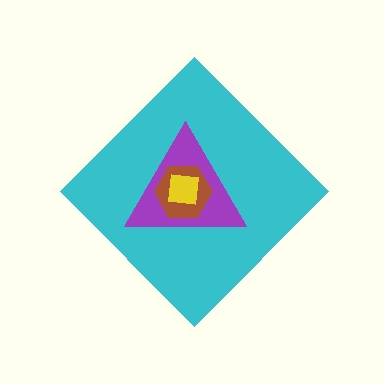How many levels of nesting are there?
4.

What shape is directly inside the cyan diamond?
The purple triangle.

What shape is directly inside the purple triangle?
The brown hexagon.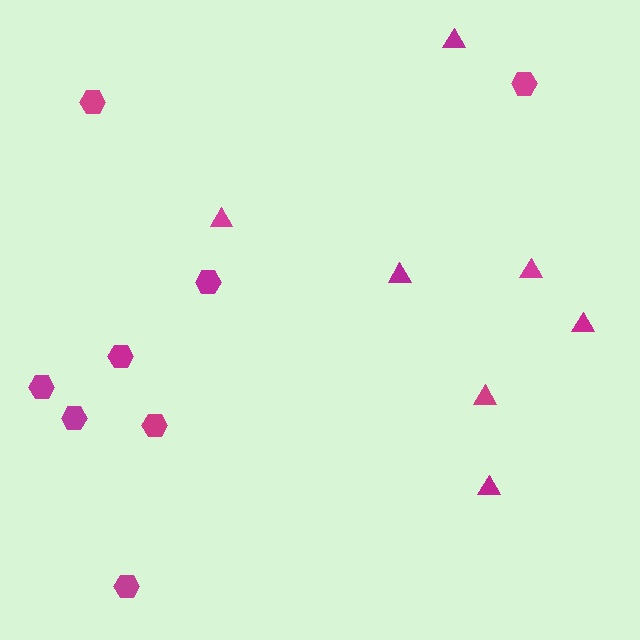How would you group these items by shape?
There are 2 groups: one group of triangles (7) and one group of hexagons (8).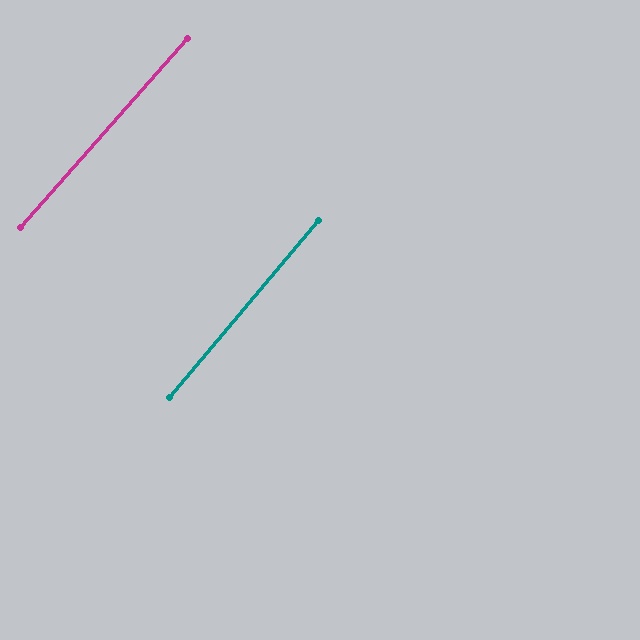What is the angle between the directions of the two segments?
Approximately 1 degree.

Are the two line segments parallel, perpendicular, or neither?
Parallel — their directions differ by only 1.3°.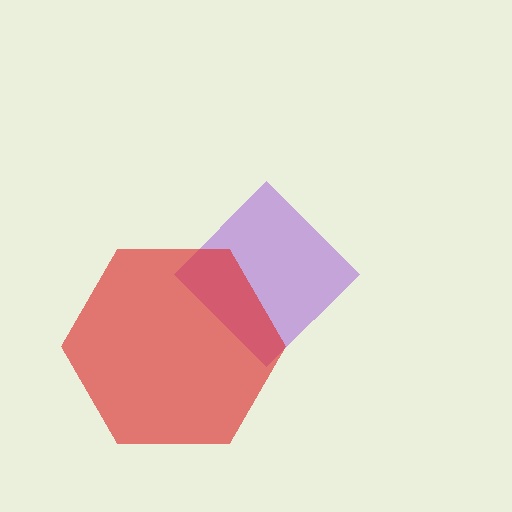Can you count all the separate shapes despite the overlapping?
Yes, there are 2 separate shapes.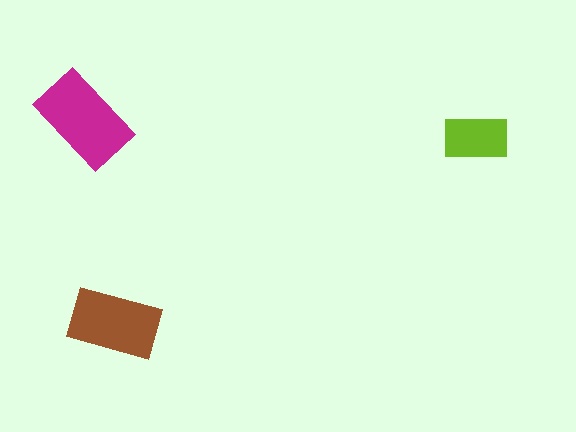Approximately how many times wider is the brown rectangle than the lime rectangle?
About 1.5 times wider.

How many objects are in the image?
There are 3 objects in the image.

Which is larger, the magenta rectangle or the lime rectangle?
The magenta one.